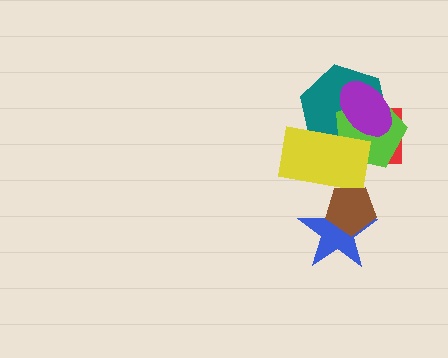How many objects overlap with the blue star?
2 objects overlap with the blue star.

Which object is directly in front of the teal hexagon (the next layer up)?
The lime pentagon is directly in front of the teal hexagon.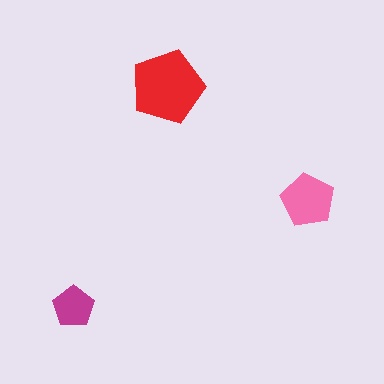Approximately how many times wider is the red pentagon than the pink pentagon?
About 1.5 times wider.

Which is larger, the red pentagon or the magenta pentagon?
The red one.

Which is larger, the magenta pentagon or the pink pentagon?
The pink one.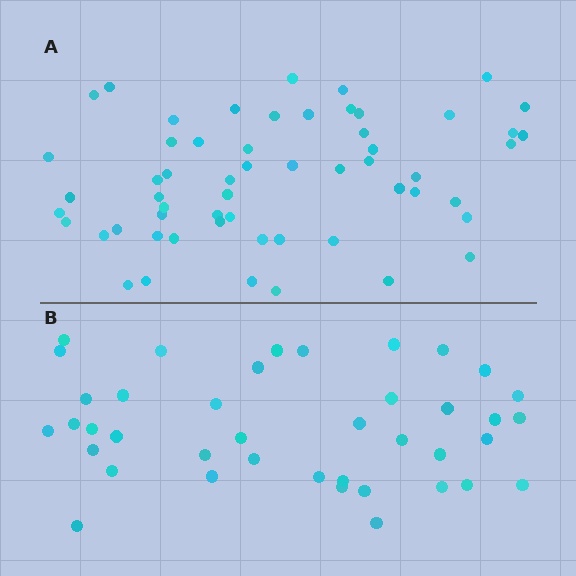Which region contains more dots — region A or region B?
Region A (the top region) has more dots.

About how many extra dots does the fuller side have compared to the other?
Region A has approximately 15 more dots than region B.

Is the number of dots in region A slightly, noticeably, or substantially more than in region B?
Region A has noticeably more, but not dramatically so. The ratio is roughly 1.4 to 1.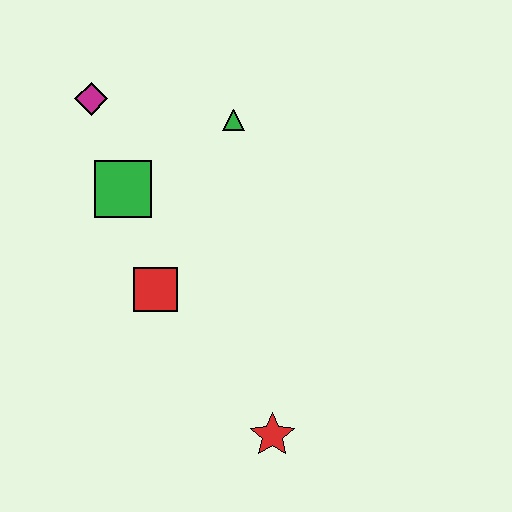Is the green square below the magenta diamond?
Yes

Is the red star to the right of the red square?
Yes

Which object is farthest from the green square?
The red star is farthest from the green square.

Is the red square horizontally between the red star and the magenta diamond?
Yes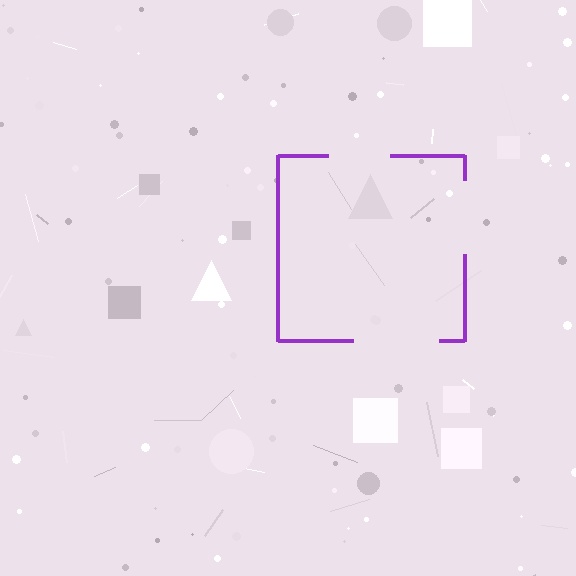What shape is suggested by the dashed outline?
The dashed outline suggests a square.